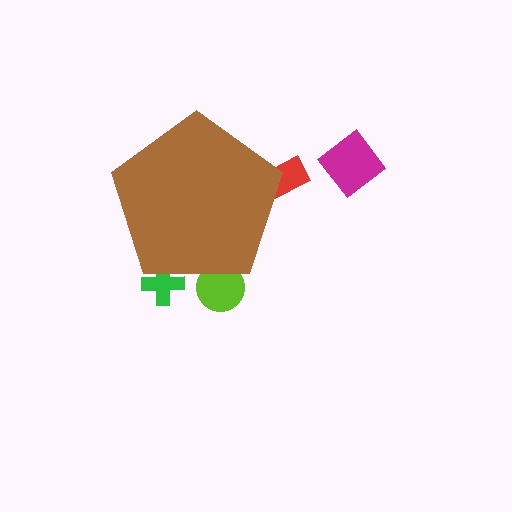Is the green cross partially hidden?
Yes, the green cross is partially hidden behind the brown pentagon.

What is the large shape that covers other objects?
A brown pentagon.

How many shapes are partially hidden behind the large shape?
3 shapes are partially hidden.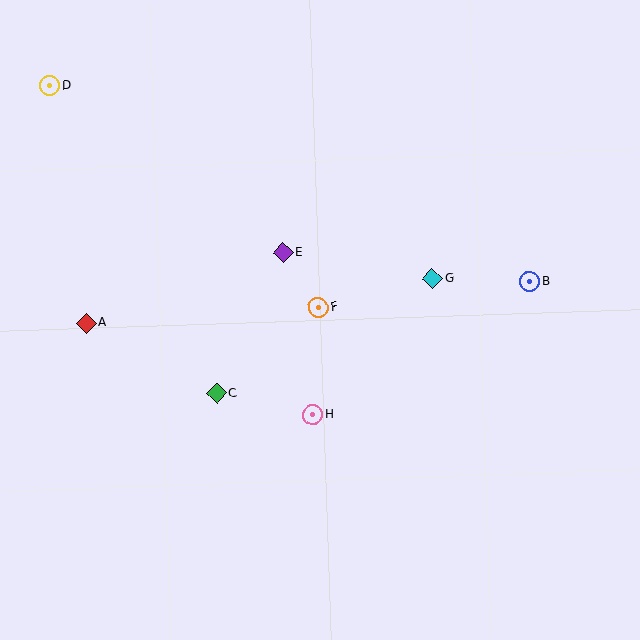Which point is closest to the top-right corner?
Point B is closest to the top-right corner.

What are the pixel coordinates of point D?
Point D is at (50, 86).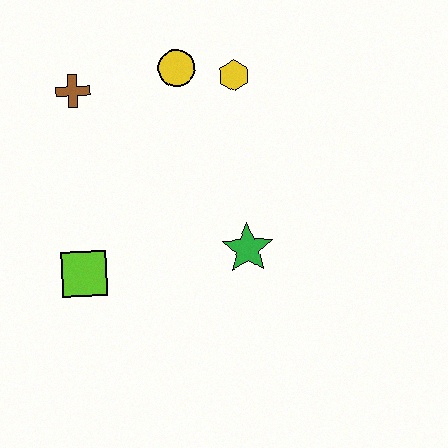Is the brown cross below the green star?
No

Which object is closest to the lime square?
The green star is closest to the lime square.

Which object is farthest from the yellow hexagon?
The lime square is farthest from the yellow hexagon.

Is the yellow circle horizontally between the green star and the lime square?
Yes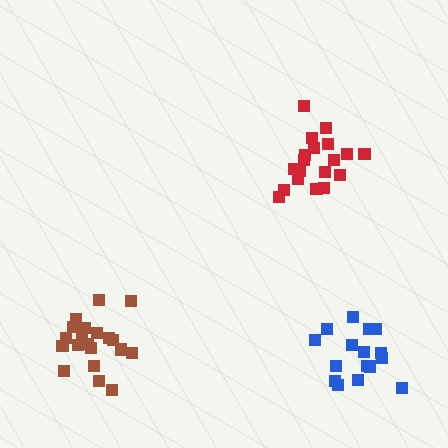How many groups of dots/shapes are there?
There are 3 groups.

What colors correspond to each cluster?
The clusters are colored: blue, red, brown.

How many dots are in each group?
Group 1: 16 dots, Group 2: 19 dots, Group 3: 20 dots (55 total).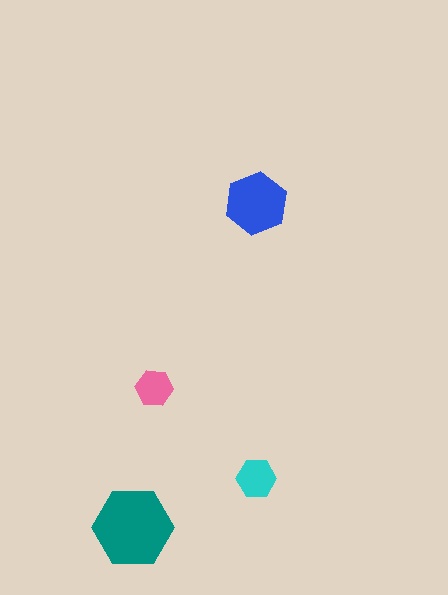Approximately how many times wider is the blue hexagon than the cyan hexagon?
About 1.5 times wider.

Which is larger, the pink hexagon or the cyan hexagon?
The cyan one.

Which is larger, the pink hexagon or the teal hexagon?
The teal one.